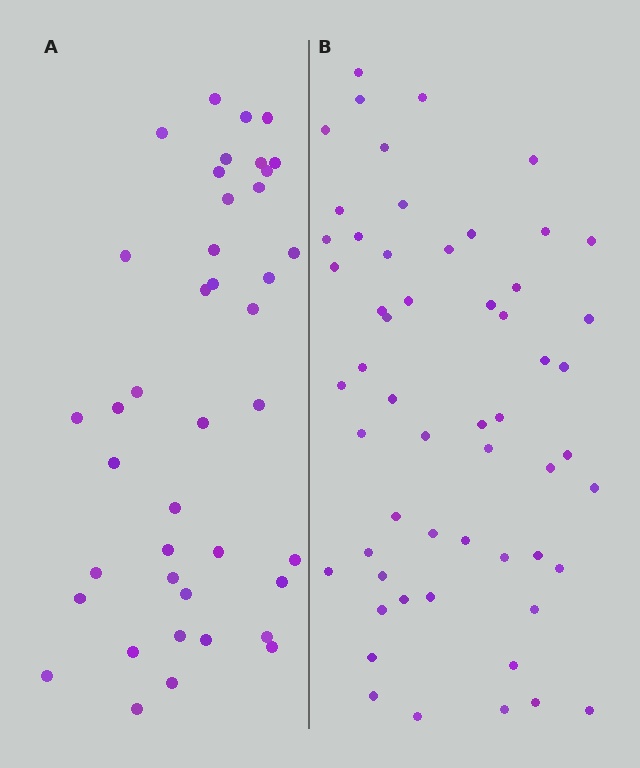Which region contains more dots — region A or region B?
Region B (the right region) has more dots.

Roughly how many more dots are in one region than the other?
Region B has approximately 15 more dots than region A.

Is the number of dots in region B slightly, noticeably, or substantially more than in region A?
Region B has noticeably more, but not dramatically so. The ratio is roughly 1.4 to 1.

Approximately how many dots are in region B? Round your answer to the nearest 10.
About 60 dots. (The exact count is 56, which rounds to 60.)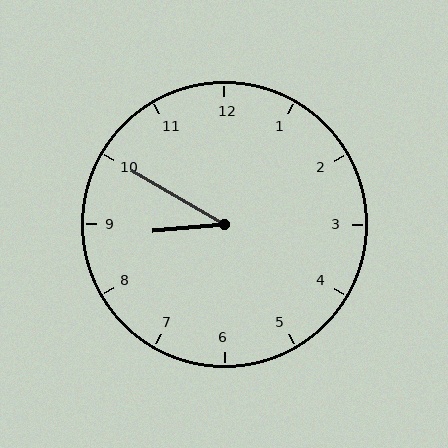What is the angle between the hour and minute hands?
Approximately 35 degrees.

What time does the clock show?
8:50.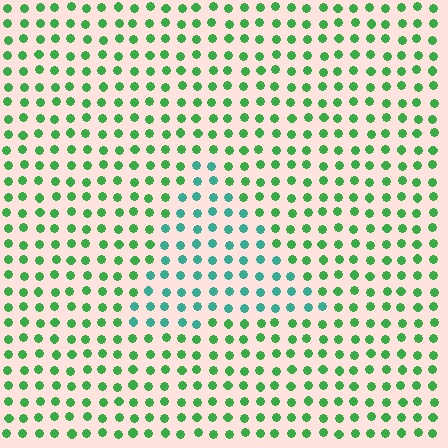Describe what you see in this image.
The image is filled with small green elements in a uniform arrangement. A triangle-shaped region is visible where the elements are tinted to a slightly different hue, forming a subtle color boundary.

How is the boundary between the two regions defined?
The boundary is defined purely by a slight shift in hue (about 40 degrees). Spacing, size, and orientation are identical on both sides.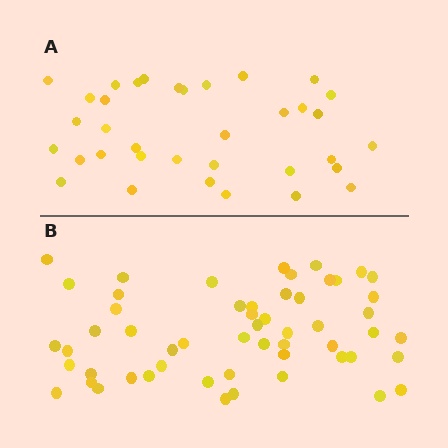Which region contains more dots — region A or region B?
Region B (the bottom region) has more dots.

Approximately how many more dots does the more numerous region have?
Region B has approximately 20 more dots than region A.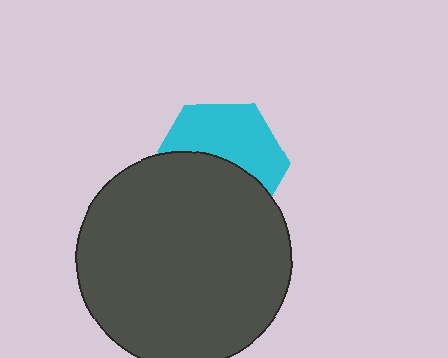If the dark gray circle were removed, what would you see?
You would see the complete cyan hexagon.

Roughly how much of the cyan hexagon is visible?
About half of it is visible (roughly 49%).